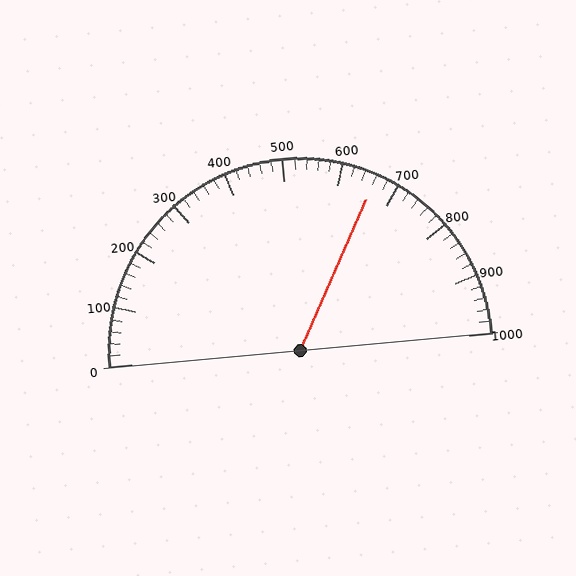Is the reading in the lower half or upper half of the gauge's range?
The reading is in the upper half of the range (0 to 1000).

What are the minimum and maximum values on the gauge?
The gauge ranges from 0 to 1000.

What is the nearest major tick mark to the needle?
The nearest major tick mark is 700.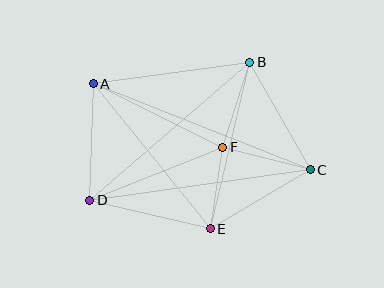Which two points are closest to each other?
Points E and F are closest to each other.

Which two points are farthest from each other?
Points A and C are farthest from each other.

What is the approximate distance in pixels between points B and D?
The distance between B and D is approximately 211 pixels.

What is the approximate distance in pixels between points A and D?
The distance between A and D is approximately 116 pixels.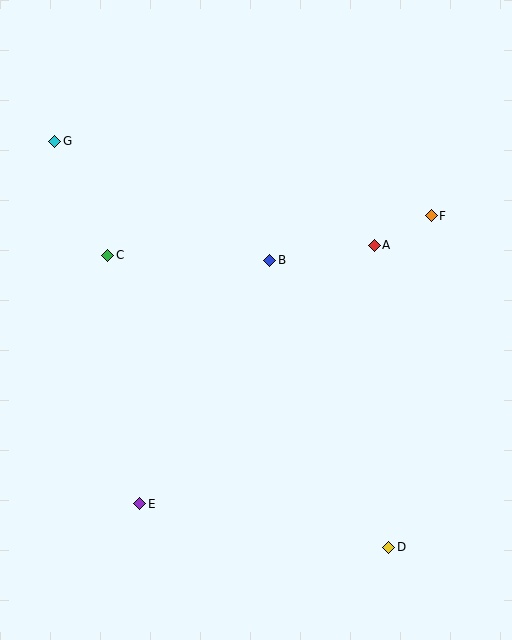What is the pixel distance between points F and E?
The distance between F and E is 410 pixels.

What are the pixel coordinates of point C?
Point C is at (108, 255).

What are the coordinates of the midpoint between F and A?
The midpoint between F and A is at (403, 230).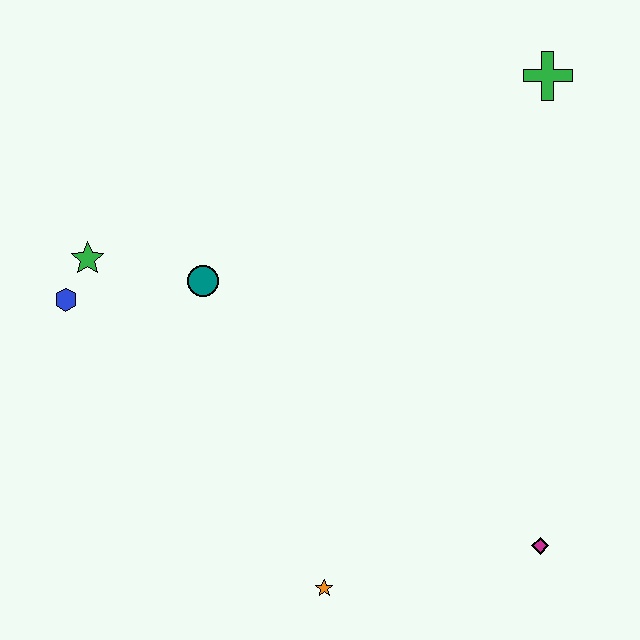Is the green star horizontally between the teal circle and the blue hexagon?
Yes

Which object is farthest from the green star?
The magenta diamond is farthest from the green star.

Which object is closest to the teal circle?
The green star is closest to the teal circle.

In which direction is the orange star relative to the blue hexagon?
The orange star is below the blue hexagon.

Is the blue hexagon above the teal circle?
No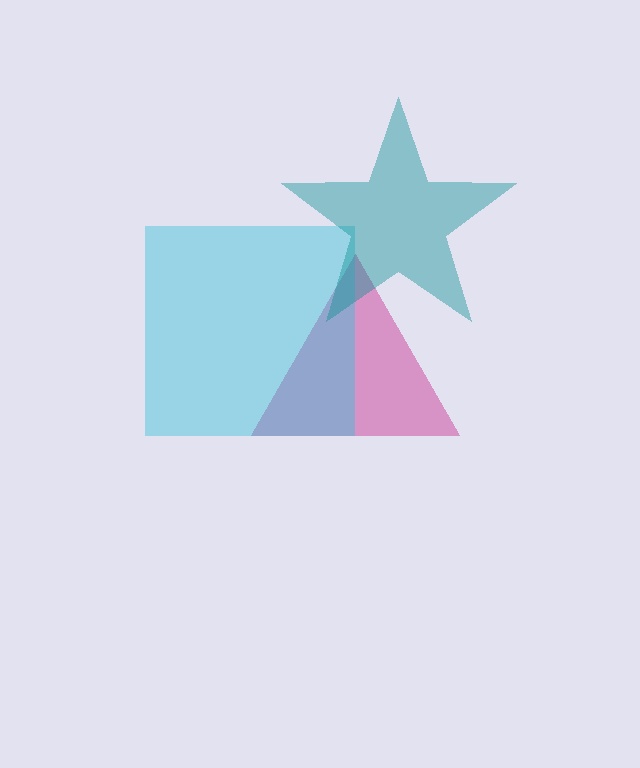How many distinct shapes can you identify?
There are 3 distinct shapes: a magenta triangle, a cyan square, a teal star.